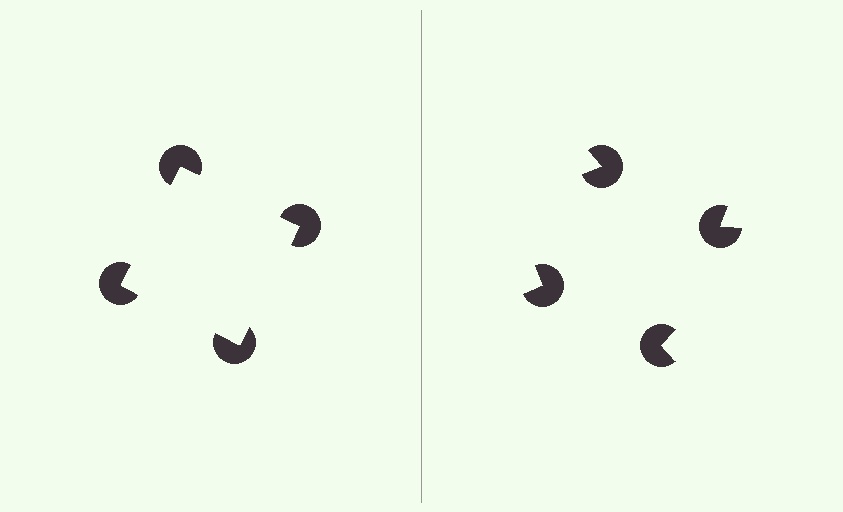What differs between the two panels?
The pac-man discs are positioned identically on both sides; only the wedge orientations differ. On the left they align to a square; on the right they are misaligned.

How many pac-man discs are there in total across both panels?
8 — 4 on each side.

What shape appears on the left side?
An illusory square.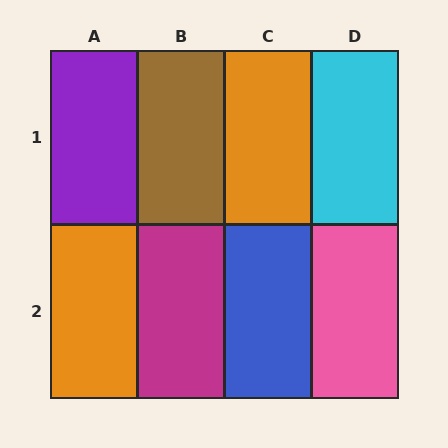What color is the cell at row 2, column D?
Pink.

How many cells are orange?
2 cells are orange.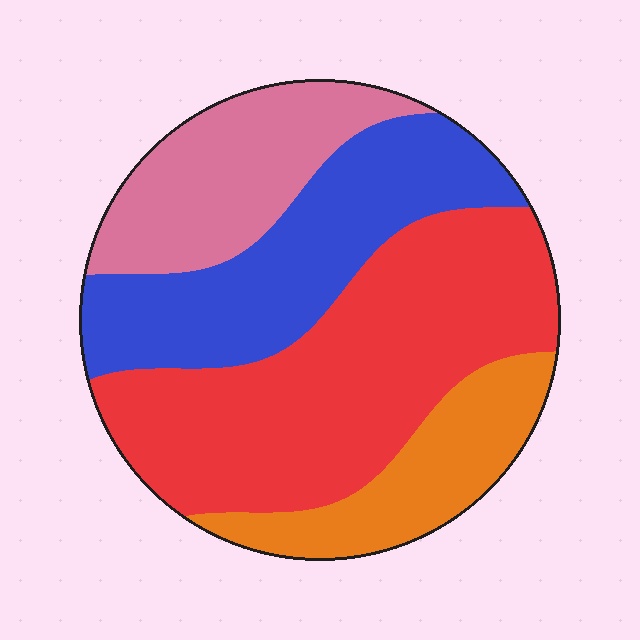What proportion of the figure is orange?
Orange covers 15% of the figure.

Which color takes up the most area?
Red, at roughly 40%.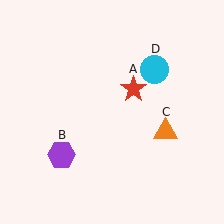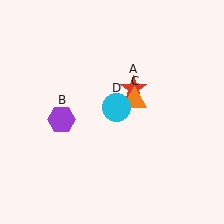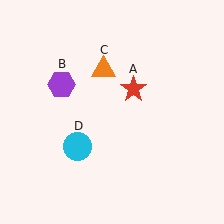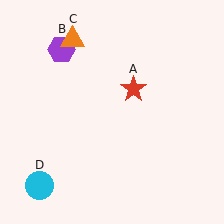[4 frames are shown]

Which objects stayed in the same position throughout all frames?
Red star (object A) remained stationary.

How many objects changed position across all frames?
3 objects changed position: purple hexagon (object B), orange triangle (object C), cyan circle (object D).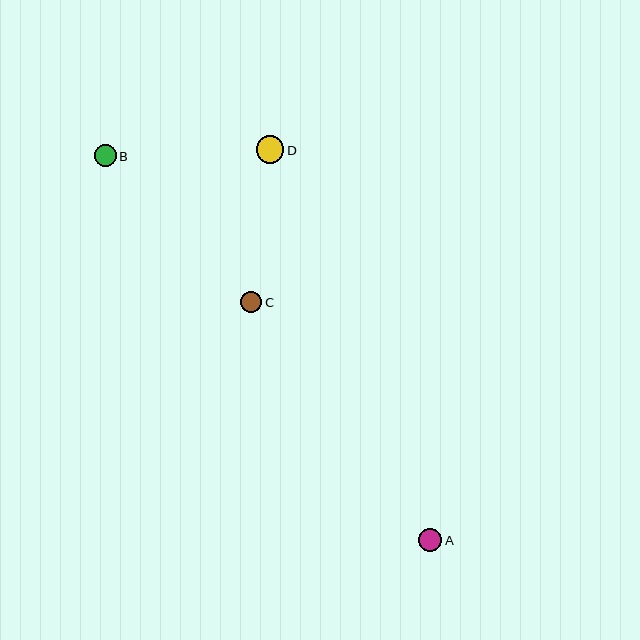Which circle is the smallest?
Circle C is the smallest with a size of approximately 21 pixels.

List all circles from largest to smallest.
From largest to smallest: D, A, B, C.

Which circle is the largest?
Circle D is the largest with a size of approximately 28 pixels.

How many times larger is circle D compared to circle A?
Circle D is approximately 1.2 times the size of circle A.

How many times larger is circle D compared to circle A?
Circle D is approximately 1.2 times the size of circle A.